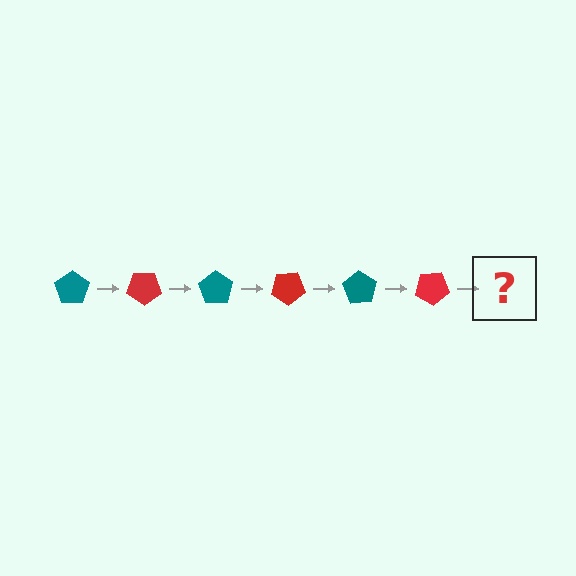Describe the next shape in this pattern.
It should be a teal pentagon, rotated 210 degrees from the start.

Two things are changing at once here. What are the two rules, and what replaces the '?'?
The two rules are that it rotates 35 degrees each step and the color cycles through teal and red. The '?' should be a teal pentagon, rotated 210 degrees from the start.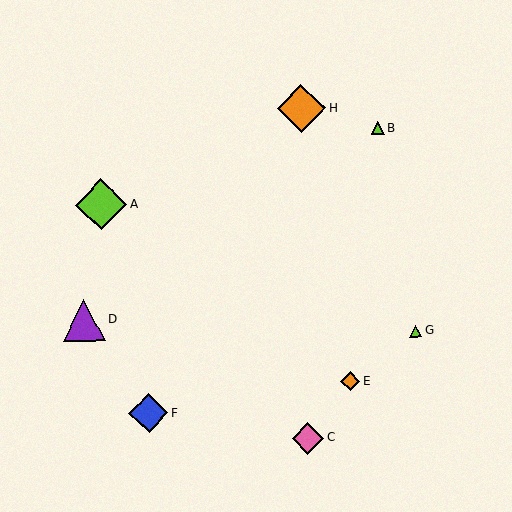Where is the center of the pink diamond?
The center of the pink diamond is at (308, 438).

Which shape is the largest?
The lime diamond (labeled A) is the largest.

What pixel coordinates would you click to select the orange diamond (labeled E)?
Click at (350, 381) to select the orange diamond E.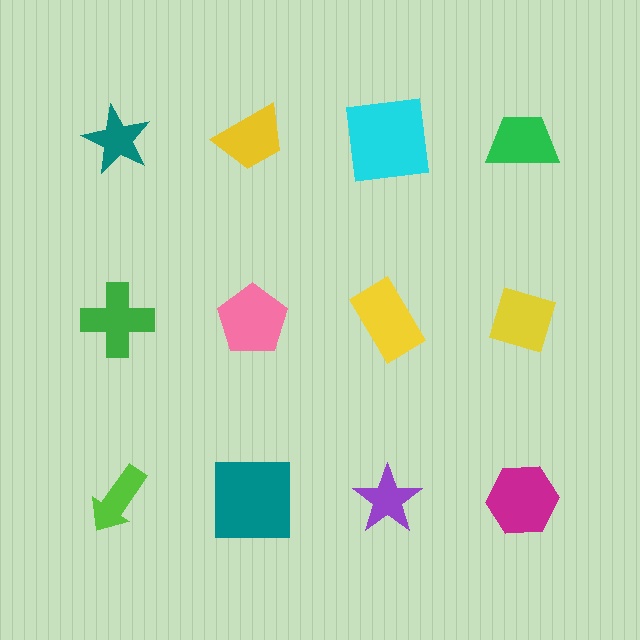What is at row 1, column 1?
A teal star.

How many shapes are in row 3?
4 shapes.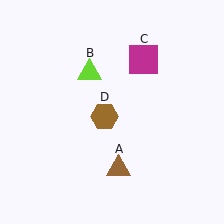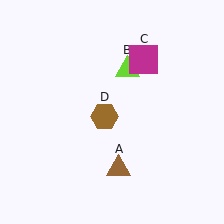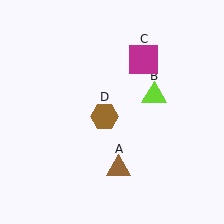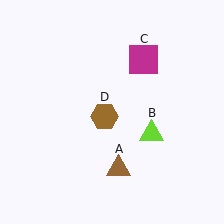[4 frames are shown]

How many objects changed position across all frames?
1 object changed position: lime triangle (object B).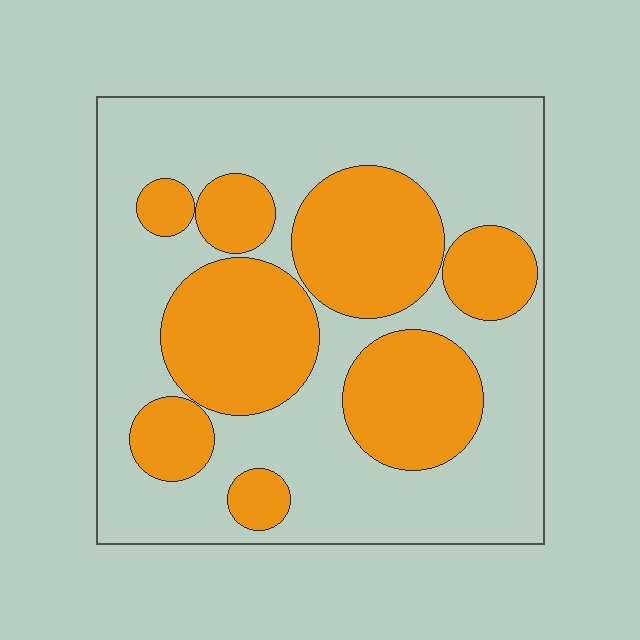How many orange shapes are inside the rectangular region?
8.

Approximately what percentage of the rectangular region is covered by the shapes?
Approximately 40%.